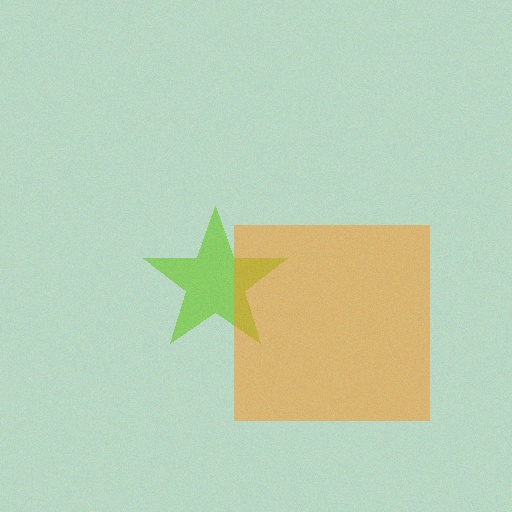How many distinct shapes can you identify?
There are 2 distinct shapes: a lime star, an orange square.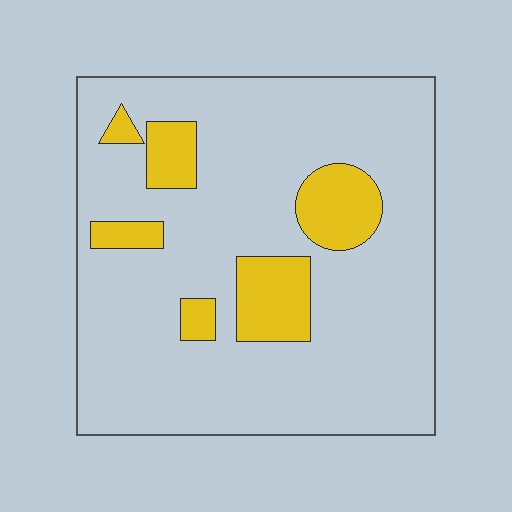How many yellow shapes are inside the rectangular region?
6.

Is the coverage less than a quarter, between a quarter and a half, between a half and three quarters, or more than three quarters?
Less than a quarter.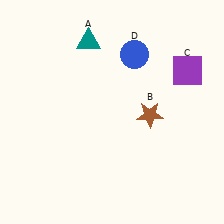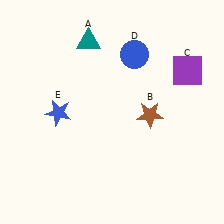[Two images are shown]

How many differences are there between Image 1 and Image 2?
There is 1 difference between the two images.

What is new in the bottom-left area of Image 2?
A blue star (E) was added in the bottom-left area of Image 2.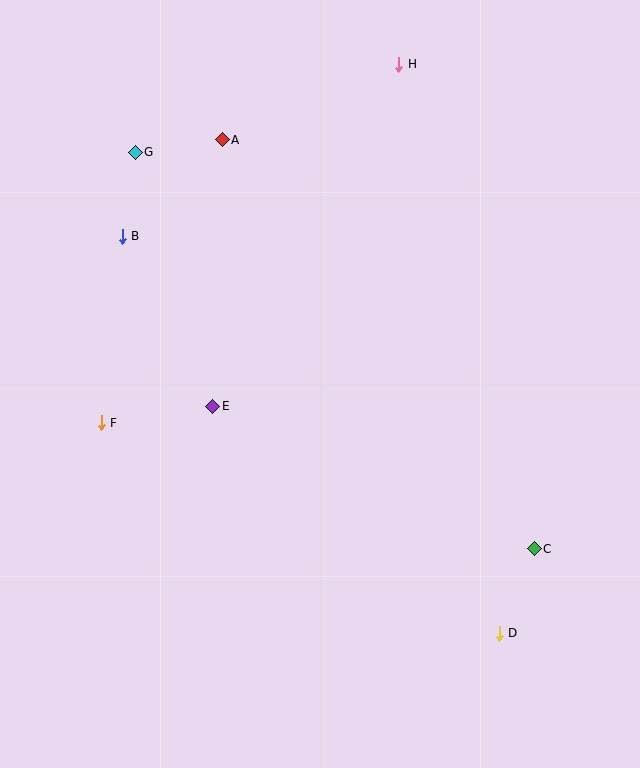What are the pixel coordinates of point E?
Point E is at (213, 406).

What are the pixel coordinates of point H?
Point H is at (399, 64).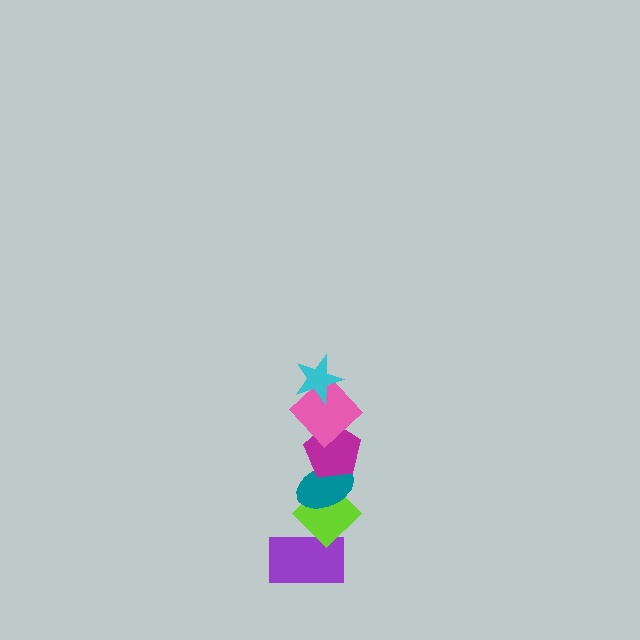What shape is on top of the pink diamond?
The cyan star is on top of the pink diamond.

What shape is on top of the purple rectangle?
The lime diamond is on top of the purple rectangle.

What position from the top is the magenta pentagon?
The magenta pentagon is 3rd from the top.